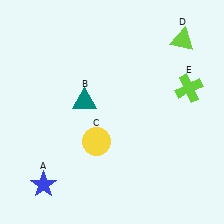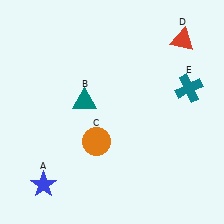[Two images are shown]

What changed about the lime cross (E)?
In Image 1, E is lime. In Image 2, it changed to teal.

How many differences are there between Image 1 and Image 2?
There are 3 differences between the two images.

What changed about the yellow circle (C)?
In Image 1, C is yellow. In Image 2, it changed to orange.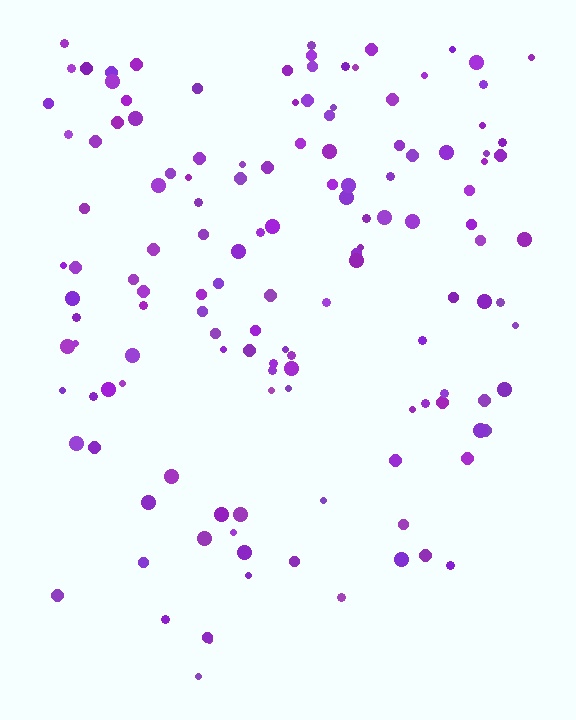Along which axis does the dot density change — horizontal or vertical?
Vertical.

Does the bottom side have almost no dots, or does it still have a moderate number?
Still a moderate number, just noticeably fewer than the top.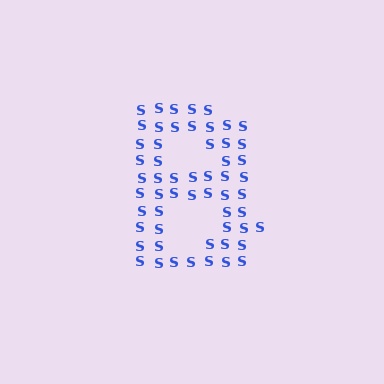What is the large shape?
The large shape is the letter B.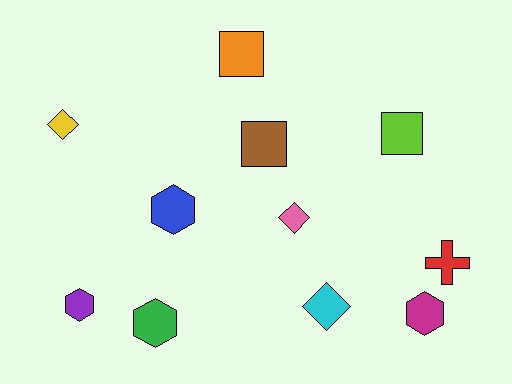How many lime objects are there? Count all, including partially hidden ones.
There is 1 lime object.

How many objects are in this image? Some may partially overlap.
There are 11 objects.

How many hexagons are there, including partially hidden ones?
There are 4 hexagons.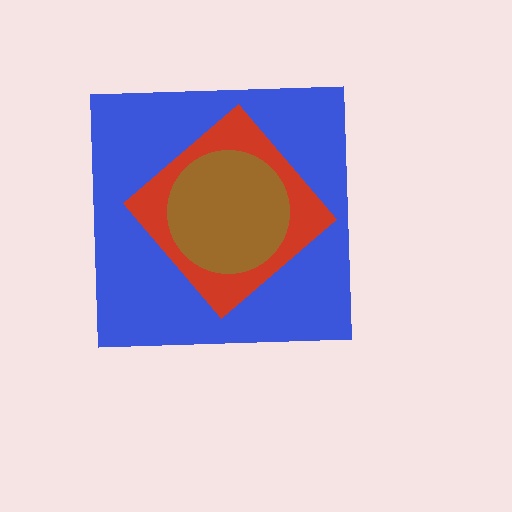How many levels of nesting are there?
3.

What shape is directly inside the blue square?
The red diamond.